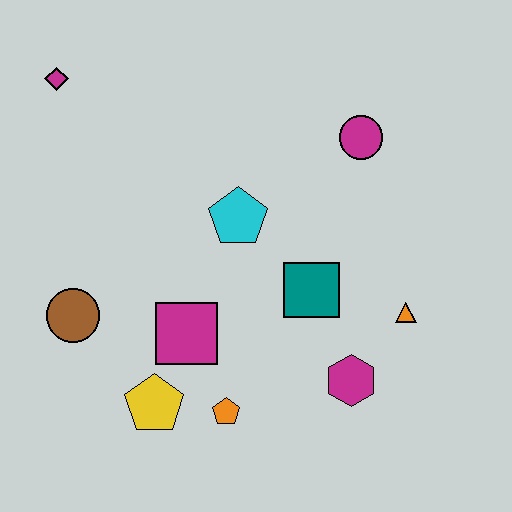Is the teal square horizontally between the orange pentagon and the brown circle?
No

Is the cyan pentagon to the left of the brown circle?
No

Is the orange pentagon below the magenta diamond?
Yes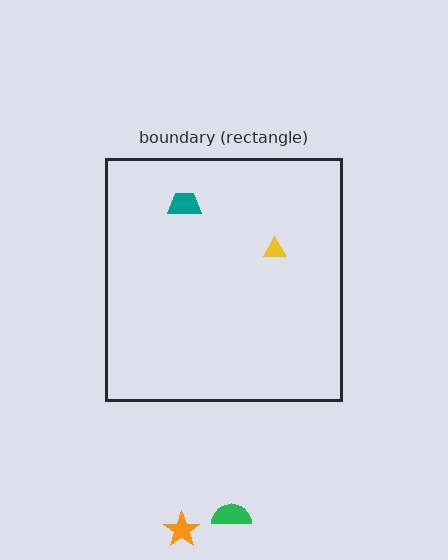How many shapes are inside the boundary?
2 inside, 2 outside.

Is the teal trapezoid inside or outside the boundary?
Inside.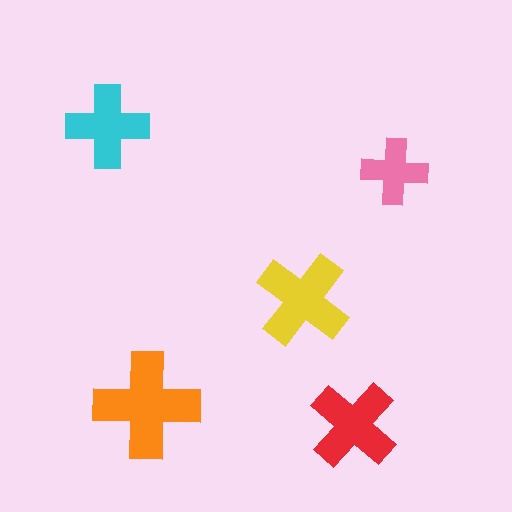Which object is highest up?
The cyan cross is topmost.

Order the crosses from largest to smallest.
the orange one, the yellow one, the red one, the cyan one, the pink one.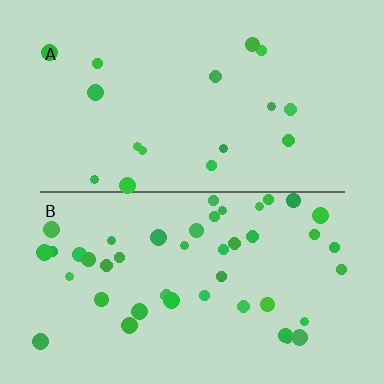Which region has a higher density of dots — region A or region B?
B (the bottom).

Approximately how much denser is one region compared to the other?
Approximately 2.6× — region B over region A.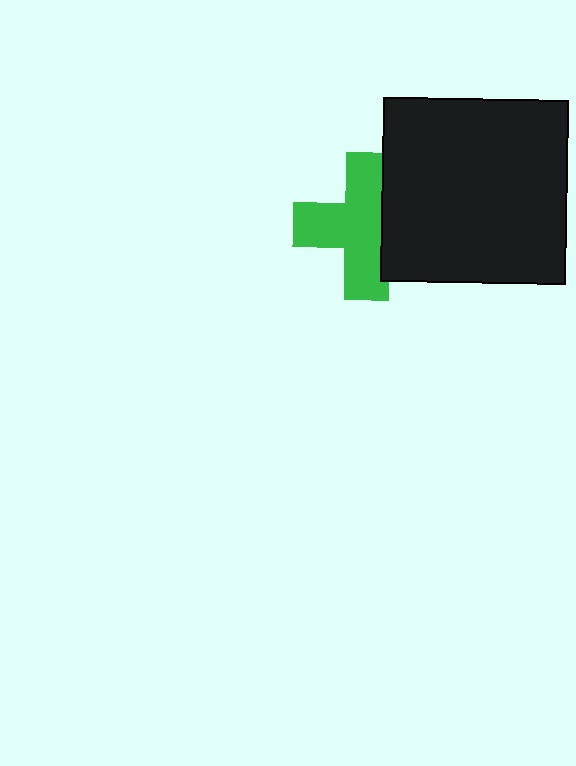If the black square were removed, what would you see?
You would see the complete green cross.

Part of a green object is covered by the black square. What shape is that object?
It is a cross.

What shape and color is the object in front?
The object in front is a black square.